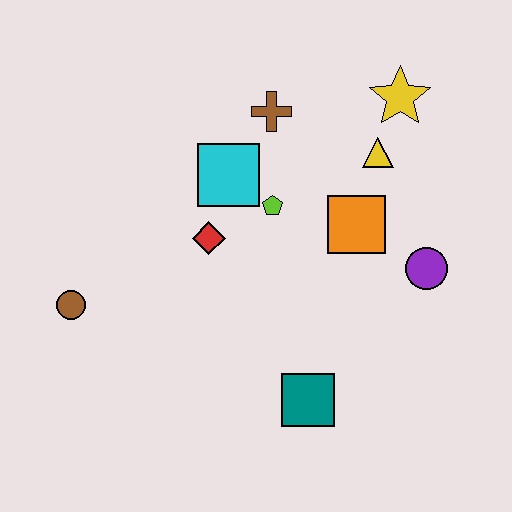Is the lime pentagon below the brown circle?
No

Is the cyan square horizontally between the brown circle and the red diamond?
No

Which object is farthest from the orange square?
The brown circle is farthest from the orange square.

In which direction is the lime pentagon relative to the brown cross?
The lime pentagon is below the brown cross.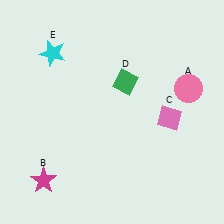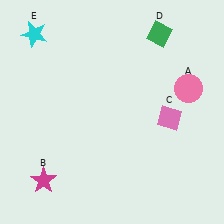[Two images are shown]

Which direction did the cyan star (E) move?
The cyan star (E) moved up.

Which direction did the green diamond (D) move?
The green diamond (D) moved up.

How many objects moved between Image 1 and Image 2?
2 objects moved between the two images.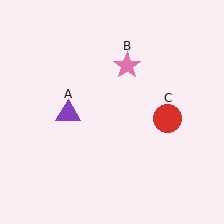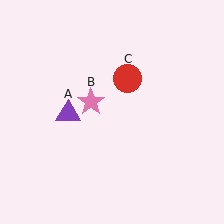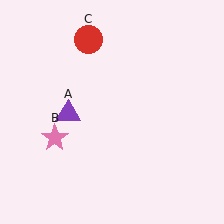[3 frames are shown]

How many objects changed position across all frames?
2 objects changed position: pink star (object B), red circle (object C).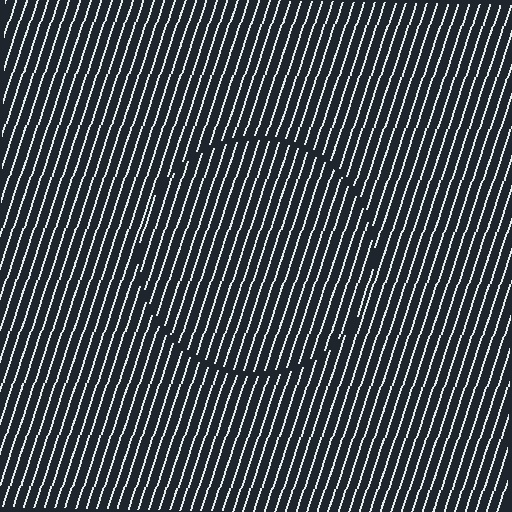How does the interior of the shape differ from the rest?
The interior of the shape contains the same grating, shifted by half a period — the contour is defined by the phase discontinuity where line-ends from the inner and outer gratings abut.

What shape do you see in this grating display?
An illusory circle. The interior of the shape contains the same grating, shifted by half a period — the contour is defined by the phase discontinuity where line-ends from the inner and outer gratings abut.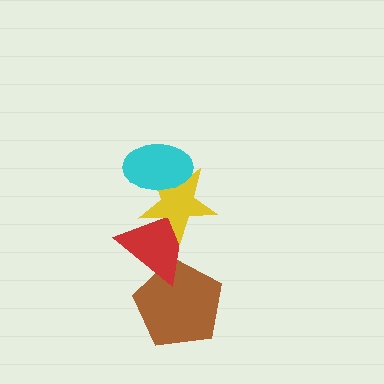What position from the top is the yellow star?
The yellow star is 2nd from the top.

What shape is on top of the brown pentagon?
The red triangle is on top of the brown pentagon.